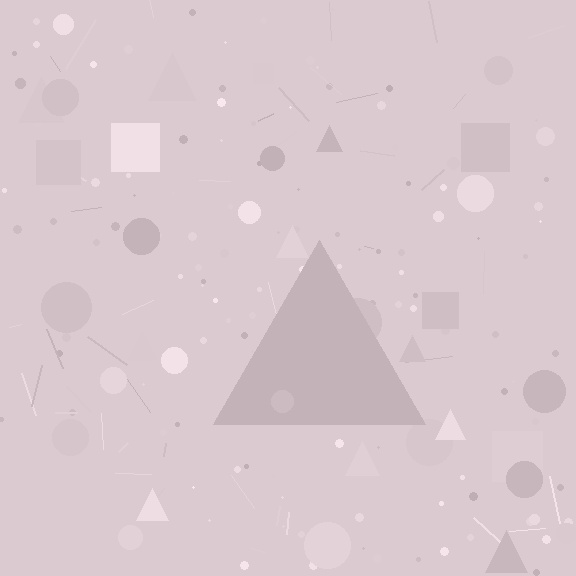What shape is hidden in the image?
A triangle is hidden in the image.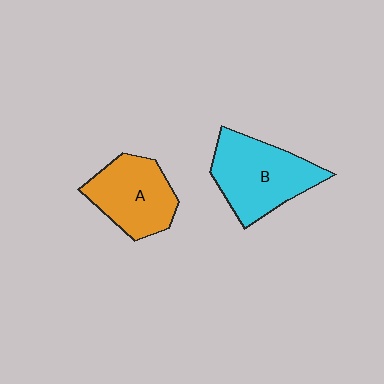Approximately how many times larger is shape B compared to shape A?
Approximately 1.2 times.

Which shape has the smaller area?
Shape A (orange).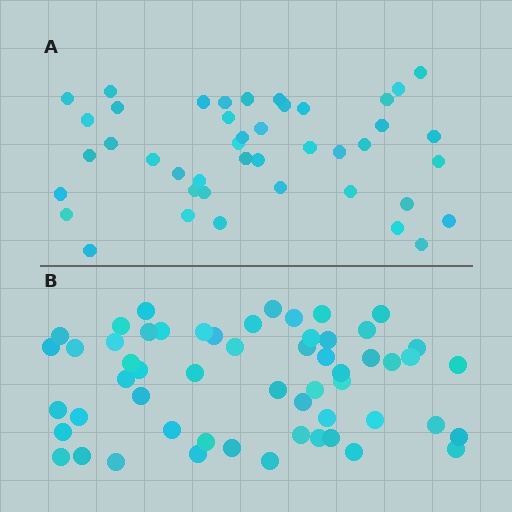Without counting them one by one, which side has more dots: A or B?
Region B (the bottom region) has more dots.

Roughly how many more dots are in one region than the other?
Region B has approximately 15 more dots than region A.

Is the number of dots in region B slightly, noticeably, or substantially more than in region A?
Region B has noticeably more, but not dramatically so. The ratio is roughly 1.3 to 1.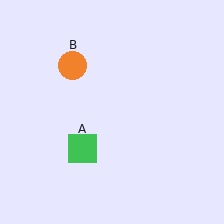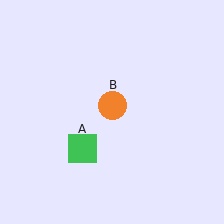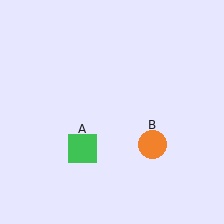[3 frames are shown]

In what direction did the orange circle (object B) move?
The orange circle (object B) moved down and to the right.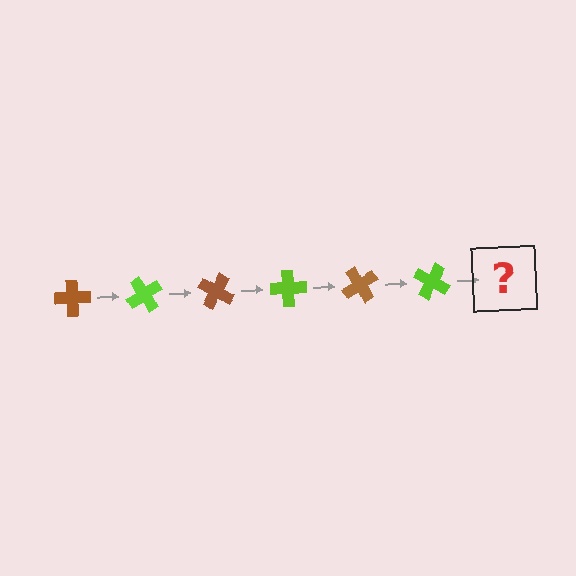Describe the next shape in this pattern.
It should be a brown cross, rotated 360 degrees from the start.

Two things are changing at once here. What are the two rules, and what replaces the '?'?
The two rules are that it rotates 60 degrees each step and the color cycles through brown and lime. The '?' should be a brown cross, rotated 360 degrees from the start.